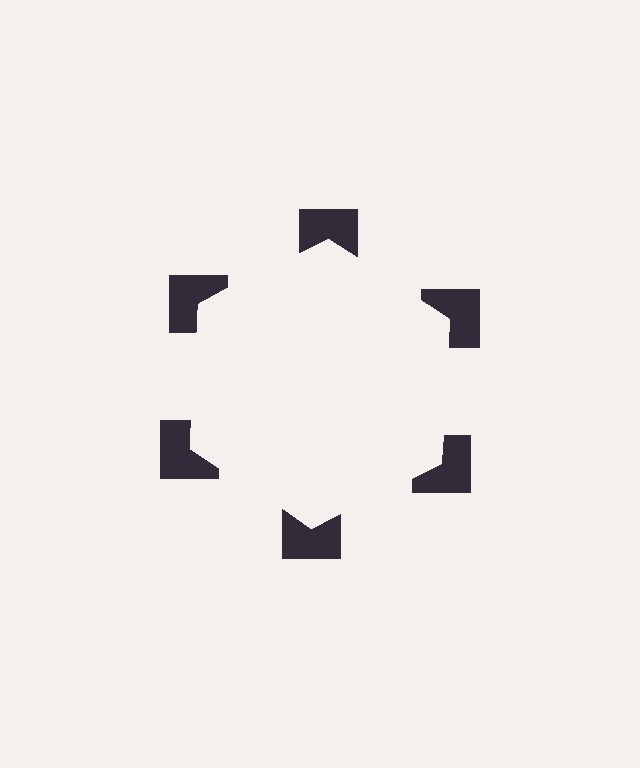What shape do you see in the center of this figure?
An illusory hexagon — its edges are inferred from the aligned wedge cuts in the notched squares, not physically drawn.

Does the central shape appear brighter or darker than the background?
It typically appears slightly brighter than the background, even though no actual brightness change is drawn.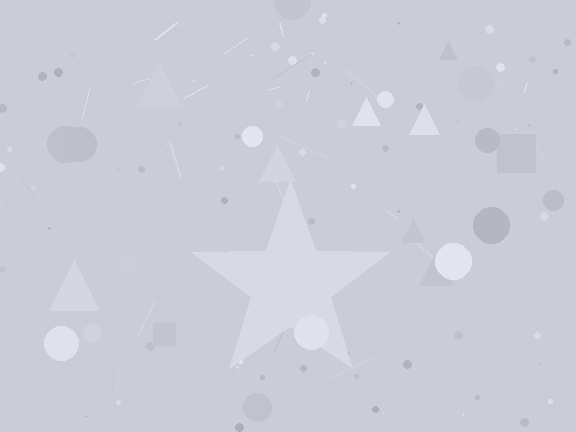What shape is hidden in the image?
A star is hidden in the image.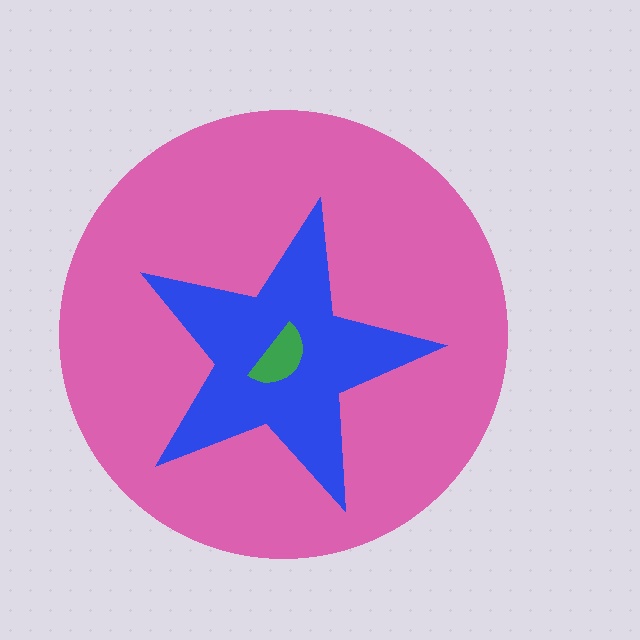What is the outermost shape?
The pink circle.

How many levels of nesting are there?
3.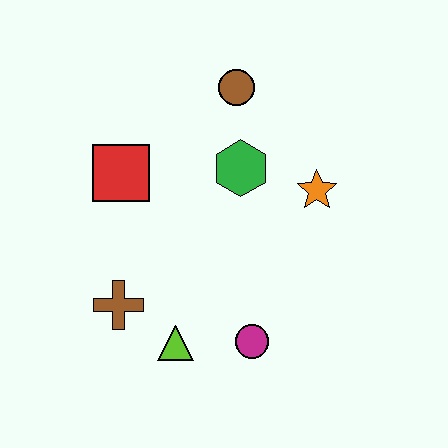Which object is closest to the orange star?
The green hexagon is closest to the orange star.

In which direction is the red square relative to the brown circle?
The red square is to the left of the brown circle.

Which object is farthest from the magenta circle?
The brown circle is farthest from the magenta circle.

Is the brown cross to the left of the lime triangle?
Yes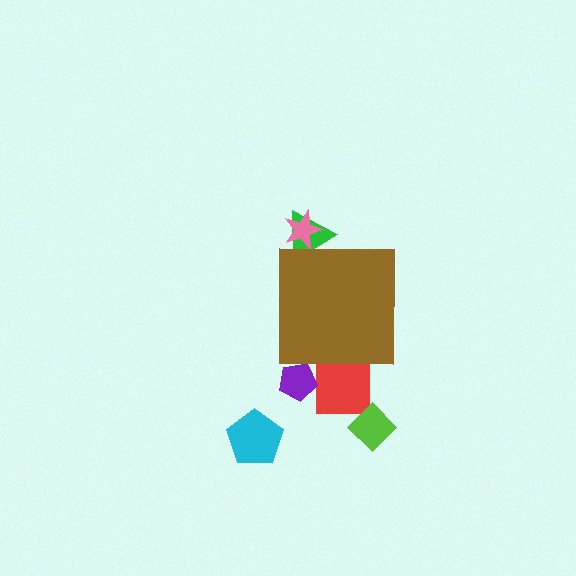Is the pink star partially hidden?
Yes, the pink star is partially hidden behind the brown square.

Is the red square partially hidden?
Yes, the red square is partially hidden behind the brown square.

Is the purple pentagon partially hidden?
Yes, the purple pentagon is partially hidden behind the brown square.